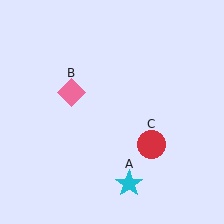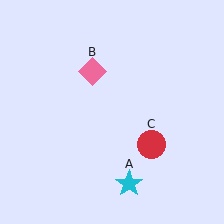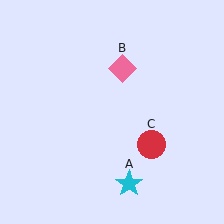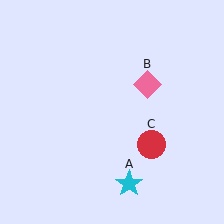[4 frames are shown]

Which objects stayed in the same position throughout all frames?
Cyan star (object A) and red circle (object C) remained stationary.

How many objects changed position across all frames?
1 object changed position: pink diamond (object B).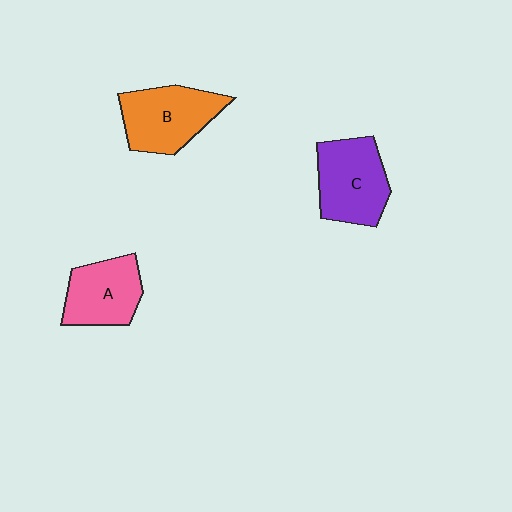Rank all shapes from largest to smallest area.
From largest to smallest: B (orange), C (purple), A (pink).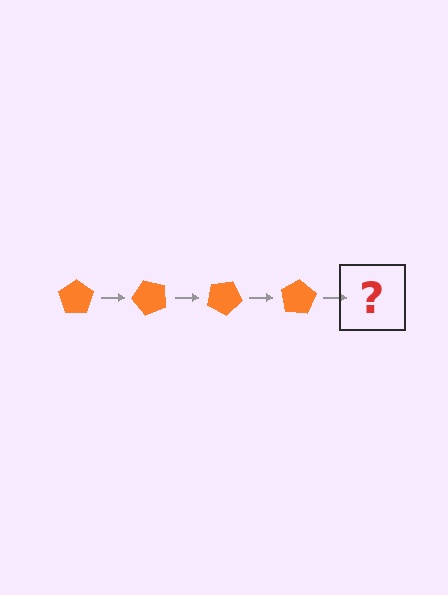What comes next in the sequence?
The next element should be an orange pentagon rotated 200 degrees.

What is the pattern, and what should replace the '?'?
The pattern is that the pentagon rotates 50 degrees each step. The '?' should be an orange pentagon rotated 200 degrees.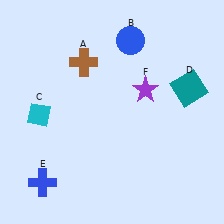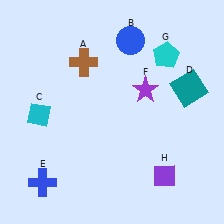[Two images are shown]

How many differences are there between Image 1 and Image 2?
There are 2 differences between the two images.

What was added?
A cyan pentagon (G), a purple diamond (H) were added in Image 2.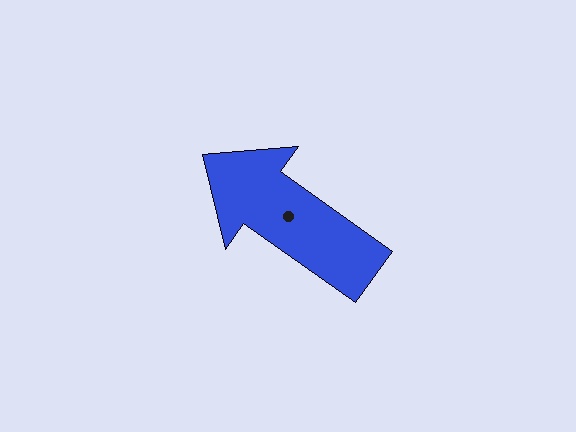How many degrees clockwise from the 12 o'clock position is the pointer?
Approximately 305 degrees.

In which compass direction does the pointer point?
Northwest.